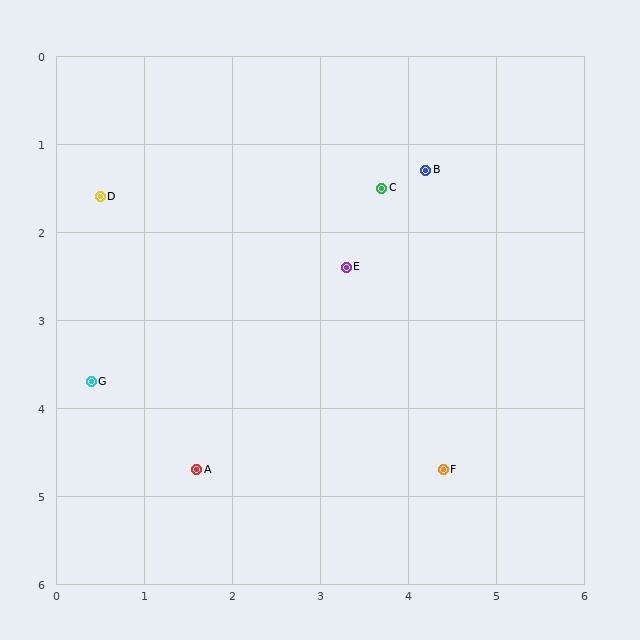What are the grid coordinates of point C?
Point C is at approximately (3.7, 1.5).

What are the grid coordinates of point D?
Point D is at approximately (0.5, 1.6).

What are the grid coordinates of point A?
Point A is at approximately (1.6, 4.7).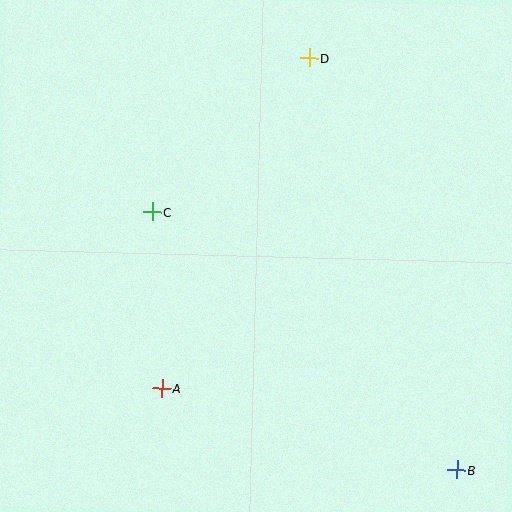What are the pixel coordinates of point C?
Point C is at (152, 212).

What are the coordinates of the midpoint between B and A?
The midpoint between B and A is at (309, 429).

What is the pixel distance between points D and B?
The distance between D and B is 437 pixels.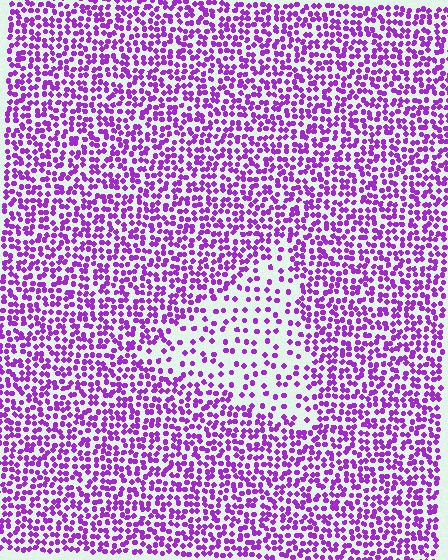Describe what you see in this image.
The image contains small purple elements arranged at two different densities. A triangle-shaped region is visible where the elements are less densely packed than the surrounding area.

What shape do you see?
I see a triangle.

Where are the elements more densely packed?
The elements are more densely packed outside the triangle boundary.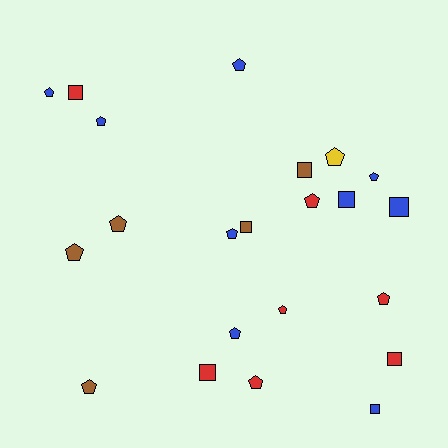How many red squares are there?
There are 3 red squares.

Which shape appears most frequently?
Pentagon, with 14 objects.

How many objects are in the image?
There are 22 objects.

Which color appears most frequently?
Blue, with 9 objects.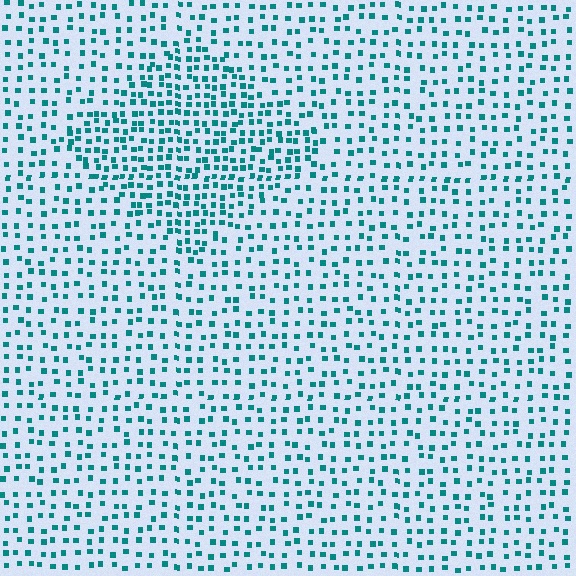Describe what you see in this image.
The image contains small teal elements arranged at two different densities. A diamond-shaped region is visible where the elements are more densely packed than the surrounding area.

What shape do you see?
I see a diamond.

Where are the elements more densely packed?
The elements are more densely packed inside the diamond boundary.